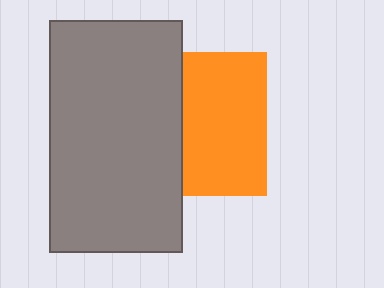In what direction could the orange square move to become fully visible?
The orange square could move right. That would shift it out from behind the gray rectangle entirely.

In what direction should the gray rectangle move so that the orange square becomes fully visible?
The gray rectangle should move left. That is the shortest direction to clear the overlap and leave the orange square fully visible.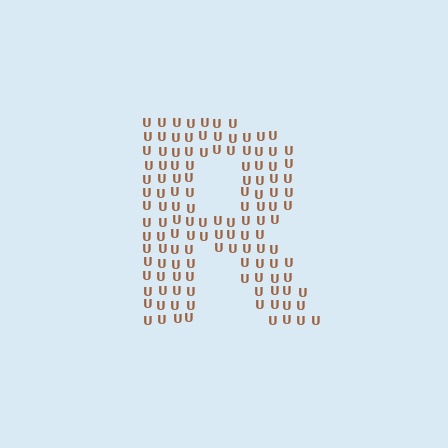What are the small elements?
The small elements are letter U's.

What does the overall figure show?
The overall figure shows the letter R.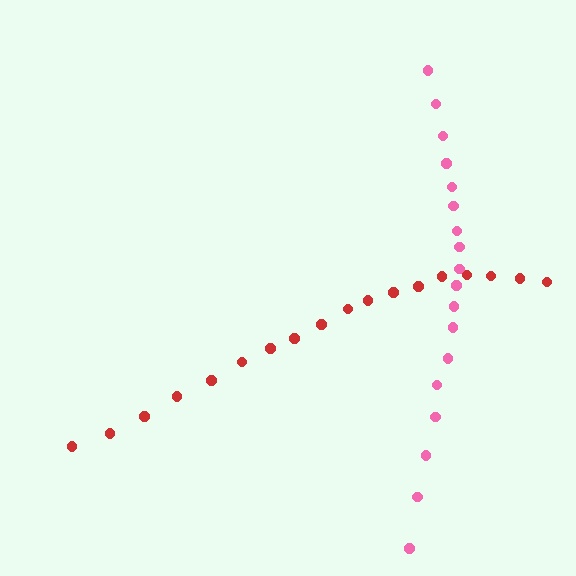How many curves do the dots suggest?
There are 2 distinct paths.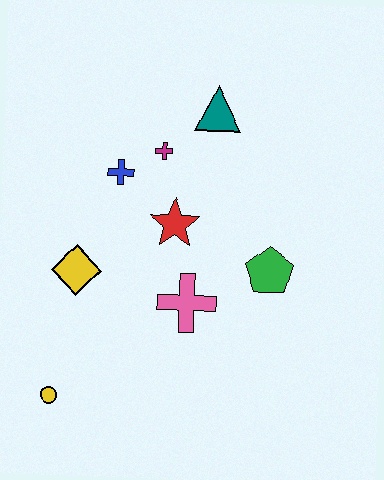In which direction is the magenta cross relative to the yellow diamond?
The magenta cross is above the yellow diamond.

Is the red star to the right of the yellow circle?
Yes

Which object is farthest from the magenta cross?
The yellow circle is farthest from the magenta cross.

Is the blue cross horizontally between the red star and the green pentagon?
No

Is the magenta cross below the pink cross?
No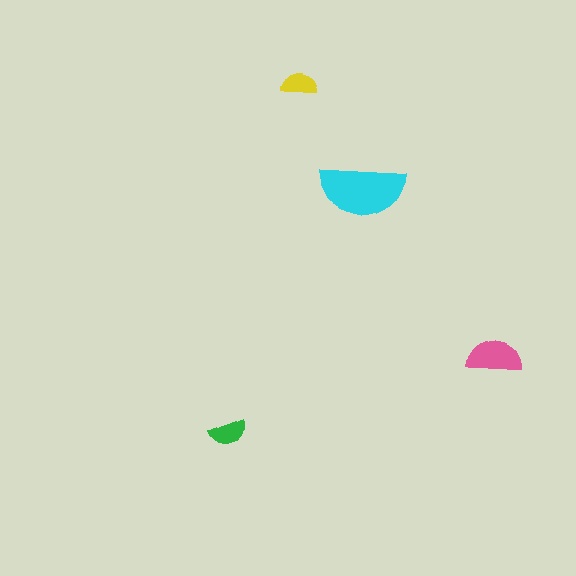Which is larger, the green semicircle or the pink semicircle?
The pink one.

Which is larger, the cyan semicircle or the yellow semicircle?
The cyan one.